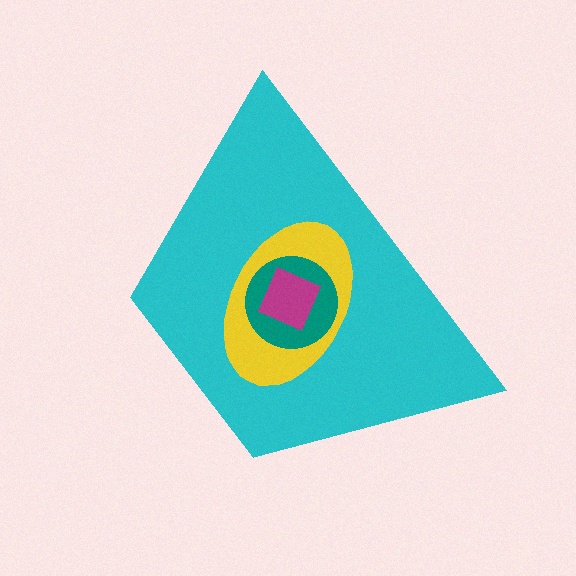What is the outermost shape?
The cyan trapezoid.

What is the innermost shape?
The magenta square.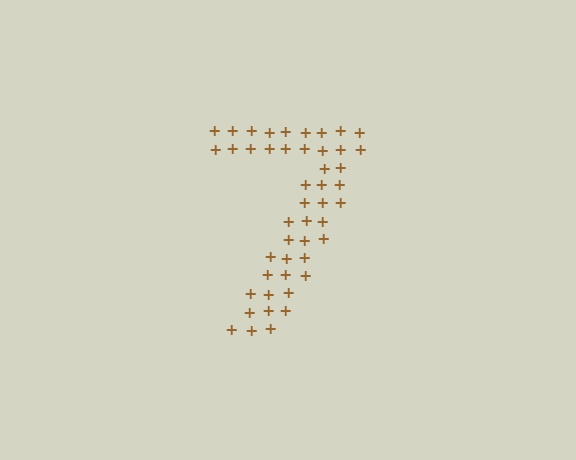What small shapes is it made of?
It is made of small plus signs.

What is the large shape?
The large shape is the digit 7.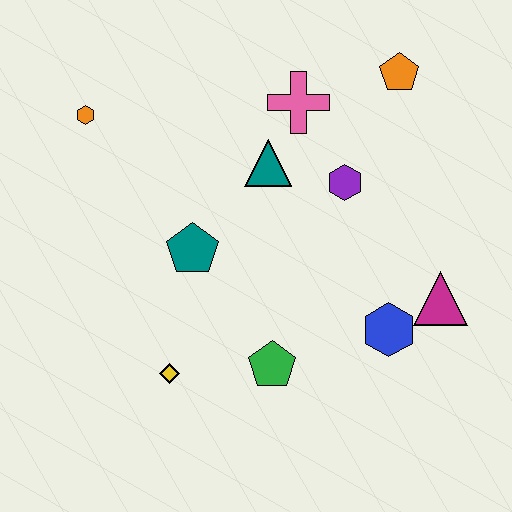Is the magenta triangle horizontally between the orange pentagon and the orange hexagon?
No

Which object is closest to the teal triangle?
The pink cross is closest to the teal triangle.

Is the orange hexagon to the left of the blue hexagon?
Yes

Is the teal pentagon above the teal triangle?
No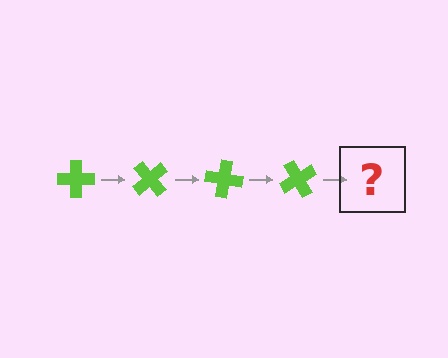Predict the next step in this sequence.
The next step is a lime cross rotated 200 degrees.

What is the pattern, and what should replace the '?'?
The pattern is that the cross rotates 50 degrees each step. The '?' should be a lime cross rotated 200 degrees.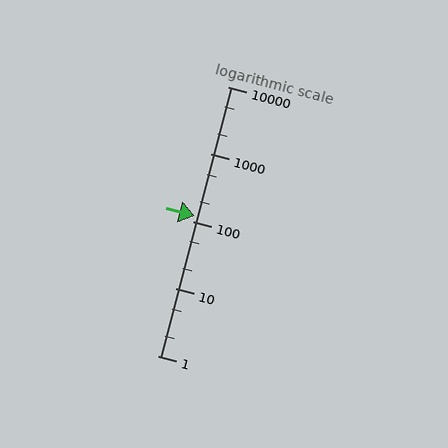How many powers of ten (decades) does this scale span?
The scale spans 4 decades, from 1 to 10000.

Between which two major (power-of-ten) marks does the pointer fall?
The pointer is between 100 and 1000.